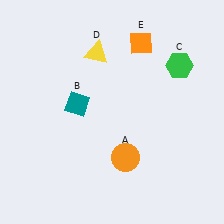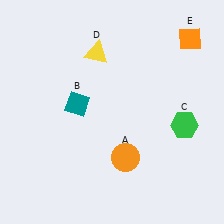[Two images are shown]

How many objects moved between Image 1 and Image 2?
2 objects moved between the two images.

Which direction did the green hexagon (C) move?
The green hexagon (C) moved down.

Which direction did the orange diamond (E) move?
The orange diamond (E) moved right.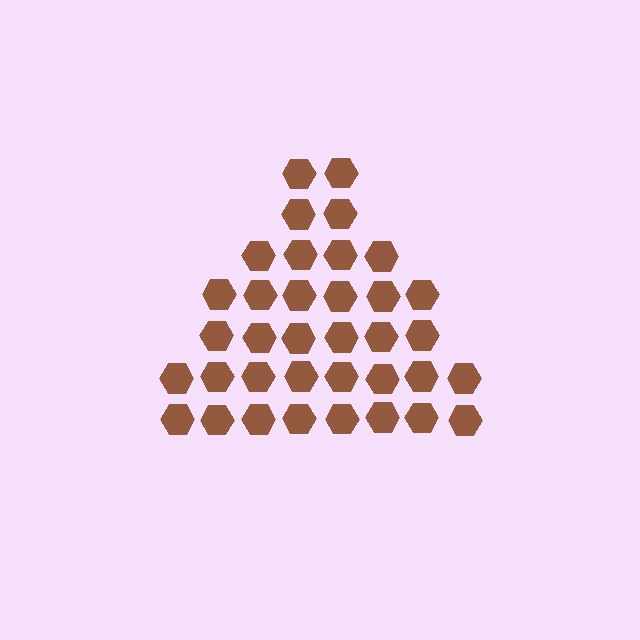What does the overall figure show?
The overall figure shows a triangle.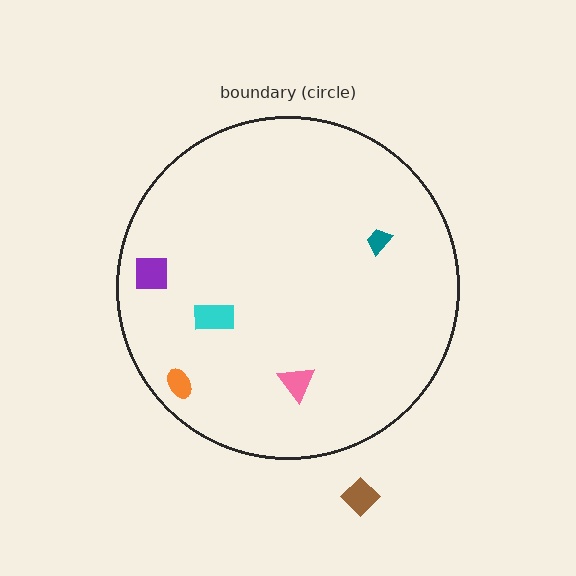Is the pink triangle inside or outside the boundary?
Inside.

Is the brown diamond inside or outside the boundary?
Outside.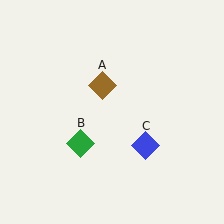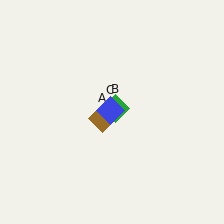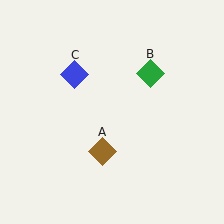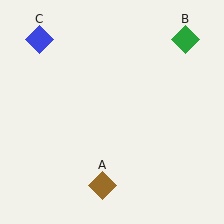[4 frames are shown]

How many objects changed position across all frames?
3 objects changed position: brown diamond (object A), green diamond (object B), blue diamond (object C).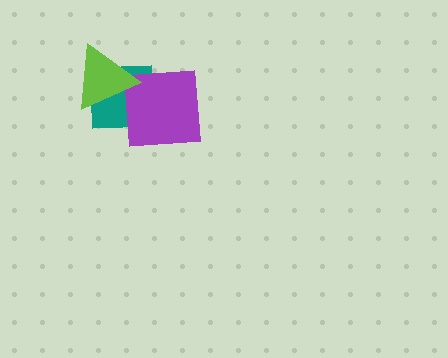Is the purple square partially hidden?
Yes, it is partially covered by another shape.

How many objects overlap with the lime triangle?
2 objects overlap with the lime triangle.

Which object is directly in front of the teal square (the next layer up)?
The purple square is directly in front of the teal square.